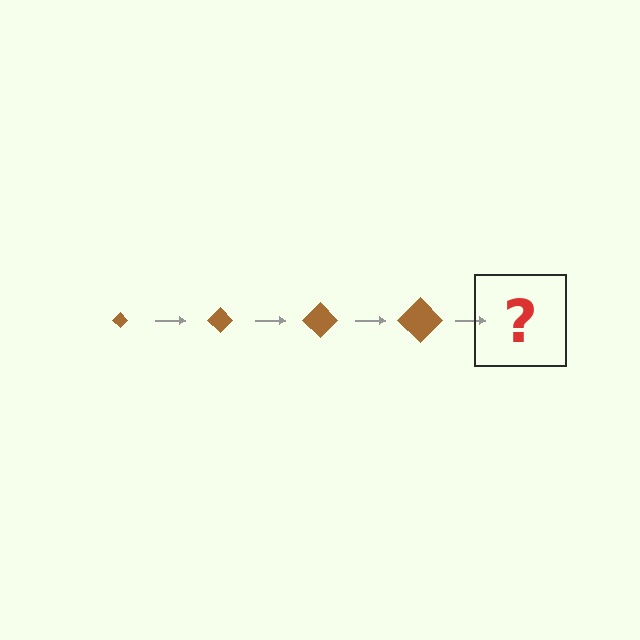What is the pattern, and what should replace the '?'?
The pattern is that the diamond gets progressively larger each step. The '?' should be a brown diamond, larger than the previous one.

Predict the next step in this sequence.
The next step is a brown diamond, larger than the previous one.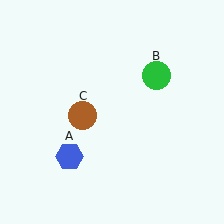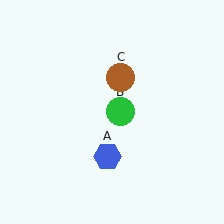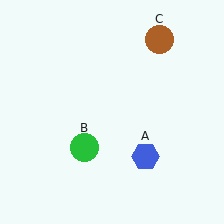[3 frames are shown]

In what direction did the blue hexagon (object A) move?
The blue hexagon (object A) moved right.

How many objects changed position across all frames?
3 objects changed position: blue hexagon (object A), green circle (object B), brown circle (object C).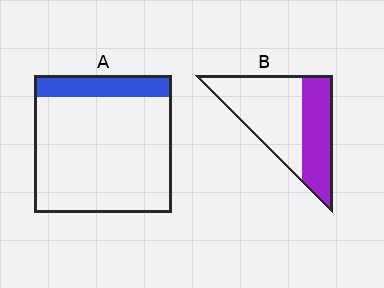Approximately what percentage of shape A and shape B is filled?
A is approximately 15% and B is approximately 40%.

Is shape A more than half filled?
No.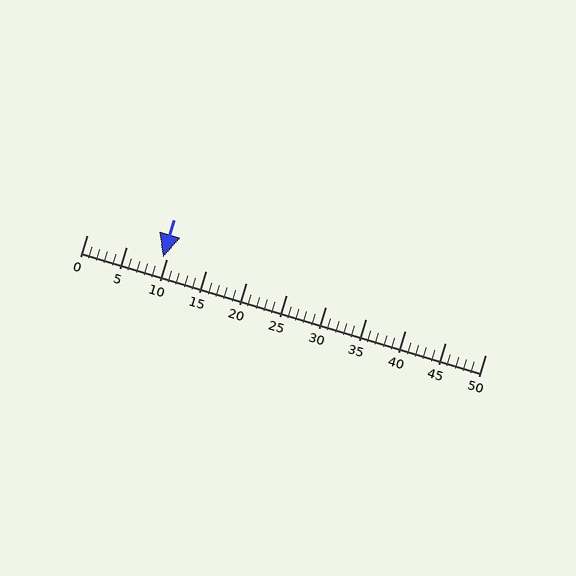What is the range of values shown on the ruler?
The ruler shows values from 0 to 50.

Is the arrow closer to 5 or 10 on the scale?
The arrow is closer to 10.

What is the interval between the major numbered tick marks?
The major tick marks are spaced 5 units apart.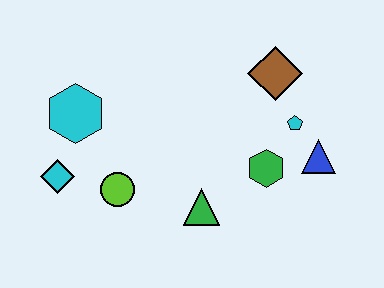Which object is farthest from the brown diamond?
The cyan diamond is farthest from the brown diamond.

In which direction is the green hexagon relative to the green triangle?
The green hexagon is to the right of the green triangle.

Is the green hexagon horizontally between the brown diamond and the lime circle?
Yes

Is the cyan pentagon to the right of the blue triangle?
No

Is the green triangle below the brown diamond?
Yes